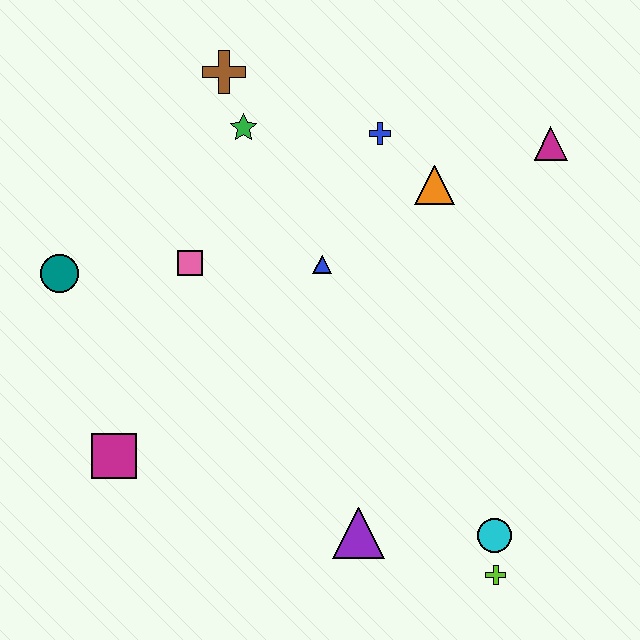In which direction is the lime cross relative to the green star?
The lime cross is below the green star.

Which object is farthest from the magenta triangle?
The magenta square is farthest from the magenta triangle.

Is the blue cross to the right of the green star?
Yes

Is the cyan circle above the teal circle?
No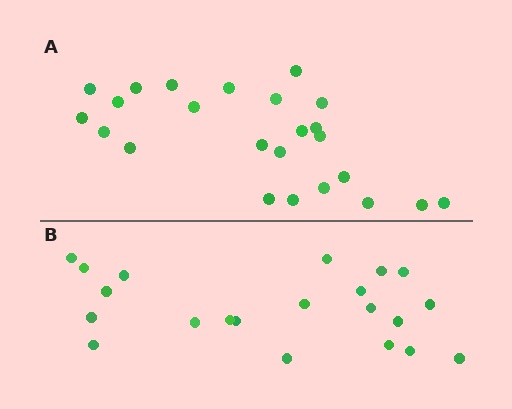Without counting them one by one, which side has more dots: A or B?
Region A (the top region) has more dots.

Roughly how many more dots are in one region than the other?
Region A has just a few more — roughly 2 or 3 more dots than region B.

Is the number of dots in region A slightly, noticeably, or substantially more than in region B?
Region A has only slightly more — the two regions are fairly close. The ratio is roughly 1.1 to 1.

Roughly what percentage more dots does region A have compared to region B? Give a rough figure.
About 15% more.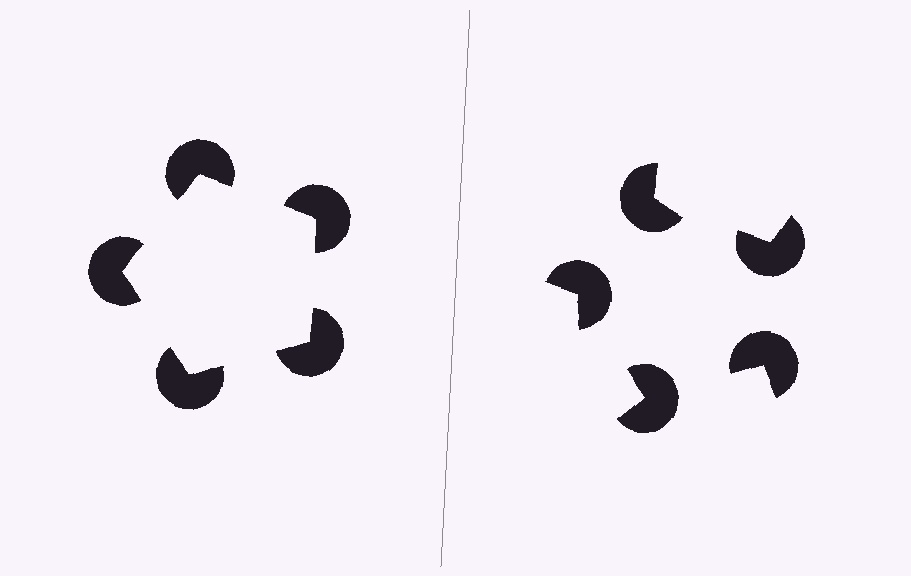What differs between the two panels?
The pac-man discs are positioned identically on both sides; only the wedge orientations differ. On the left they align to a pentagon; on the right they are misaligned.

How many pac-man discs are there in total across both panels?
10 — 5 on each side.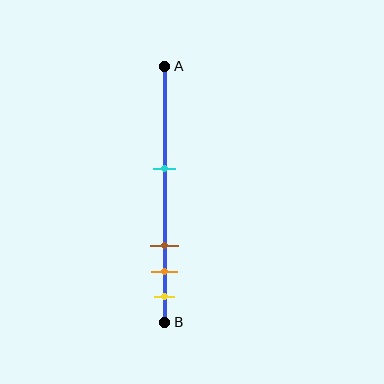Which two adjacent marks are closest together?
The orange and yellow marks are the closest adjacent pair.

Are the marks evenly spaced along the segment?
No, the marks are not evenly spaced.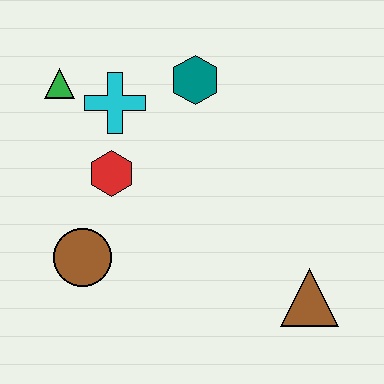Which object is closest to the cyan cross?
The green triangle is closest to the cyan cross.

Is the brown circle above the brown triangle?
Yes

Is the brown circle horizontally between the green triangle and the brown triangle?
Yes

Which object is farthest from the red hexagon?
The brown triangle is farthest from the red hexagon.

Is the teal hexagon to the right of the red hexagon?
Yes